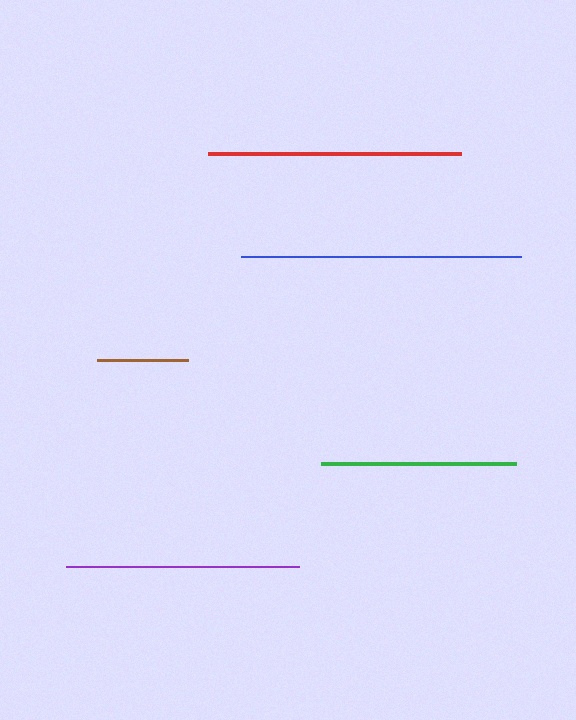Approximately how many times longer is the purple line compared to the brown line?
The purple line is approximately 2.6 times the length of the brown line.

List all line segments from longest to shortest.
From longest to shortest: blue, red, purple, green, brown.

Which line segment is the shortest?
The brown line is the shortest at approximately 91 pixels.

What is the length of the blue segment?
The blue segment is approximately 281 pixels long.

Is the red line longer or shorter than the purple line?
The red line is longer than the purple line.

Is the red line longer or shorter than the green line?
The red line is longer than the green line.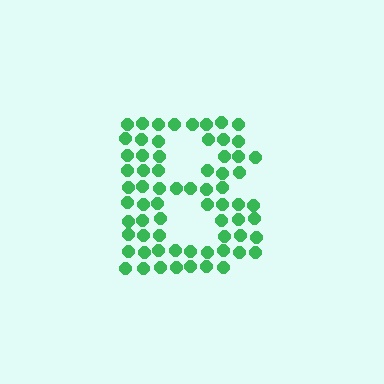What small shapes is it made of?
It is made of small circles.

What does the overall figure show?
The overall figure shows the letter B.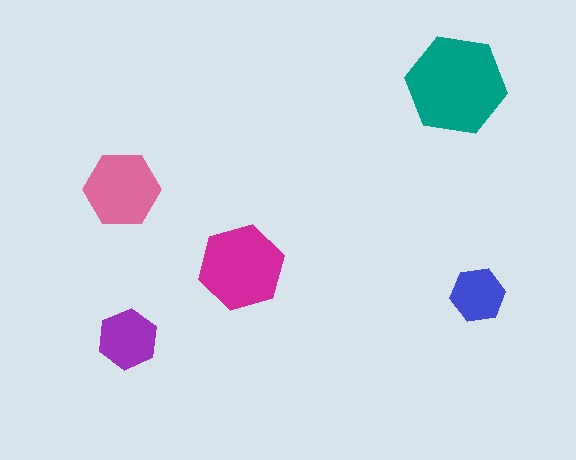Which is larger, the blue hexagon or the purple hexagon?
The purple one.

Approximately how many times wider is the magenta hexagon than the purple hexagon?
About 1.5 times wider.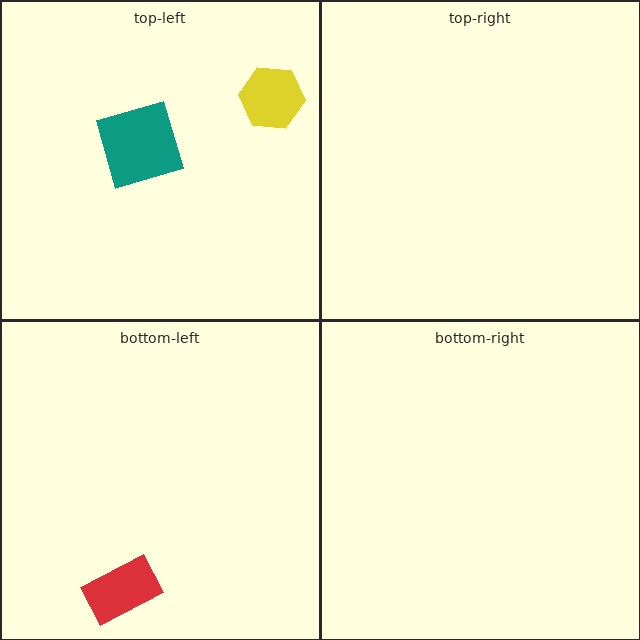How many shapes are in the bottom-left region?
1.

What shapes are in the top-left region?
The yellow hexagon, the teal diamond.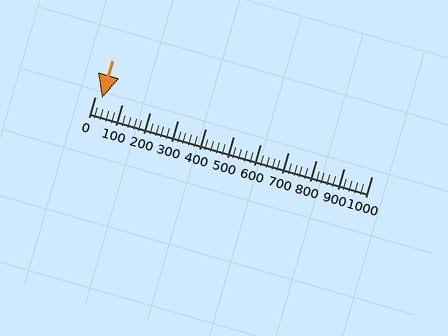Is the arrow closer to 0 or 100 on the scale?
The arrow is closer to 0.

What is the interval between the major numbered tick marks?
The major tick marks are spaced 100 units apart.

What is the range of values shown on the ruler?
The ruler shows values from 0 to 1000.